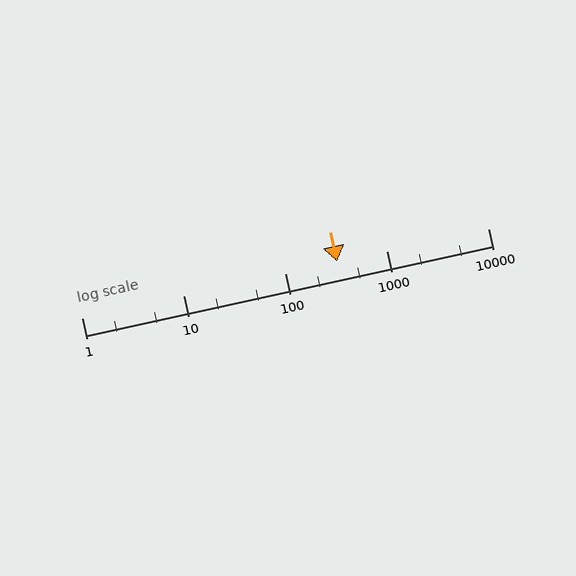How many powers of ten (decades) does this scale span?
The scale spans 4 decades, from 1 to 10000.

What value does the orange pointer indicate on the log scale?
The pointer indicates approximately 330.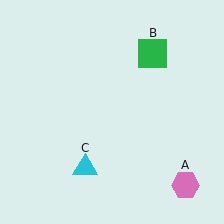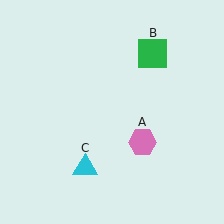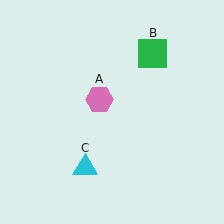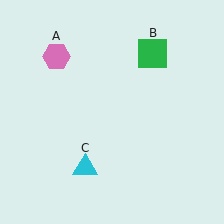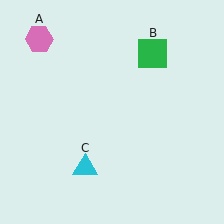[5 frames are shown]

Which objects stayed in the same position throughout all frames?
Green square (object B) and cyan triangle (object C) remained stationary.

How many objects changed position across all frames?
1 object changed position: pink hexagon (object A).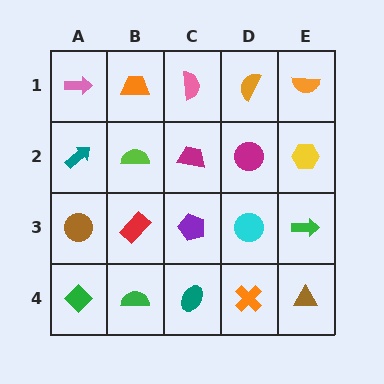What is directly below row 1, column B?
A lime semicircle.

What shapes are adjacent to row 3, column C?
A magenta trapezoid (row 2, column C), a teal ellipse (row 4, column C), a red rectangle (row 3, column B), a cyan circle (row 3, column D).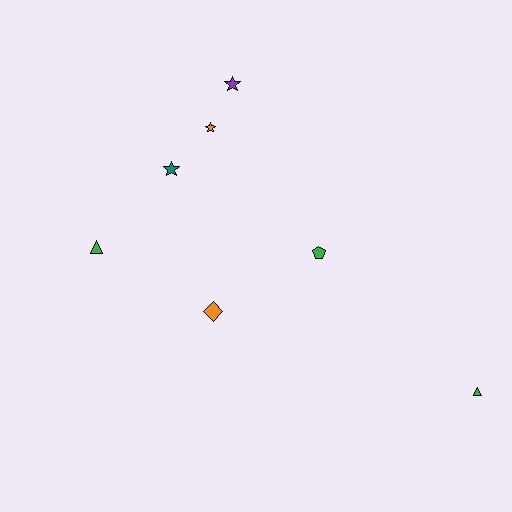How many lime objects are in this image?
There are no lime objects.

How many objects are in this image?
There are 7 objects.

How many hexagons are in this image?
There are no hexagons.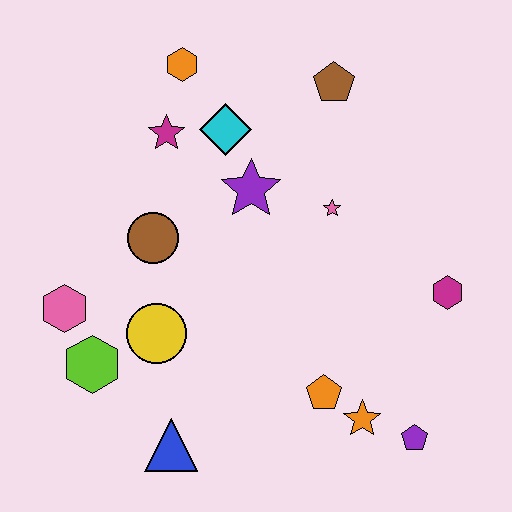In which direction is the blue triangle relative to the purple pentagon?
The blue triangle is to the left of the purple pentagon.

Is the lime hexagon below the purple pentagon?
No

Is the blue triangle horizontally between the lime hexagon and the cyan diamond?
Yes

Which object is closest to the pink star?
The purple star is closest to the pink star.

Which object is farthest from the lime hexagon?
The brown pentagon is farthest from the lime hexagon.